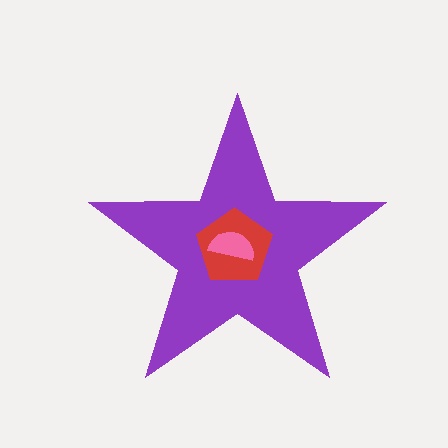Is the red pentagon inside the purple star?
Yes.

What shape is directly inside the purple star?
The red pentagon.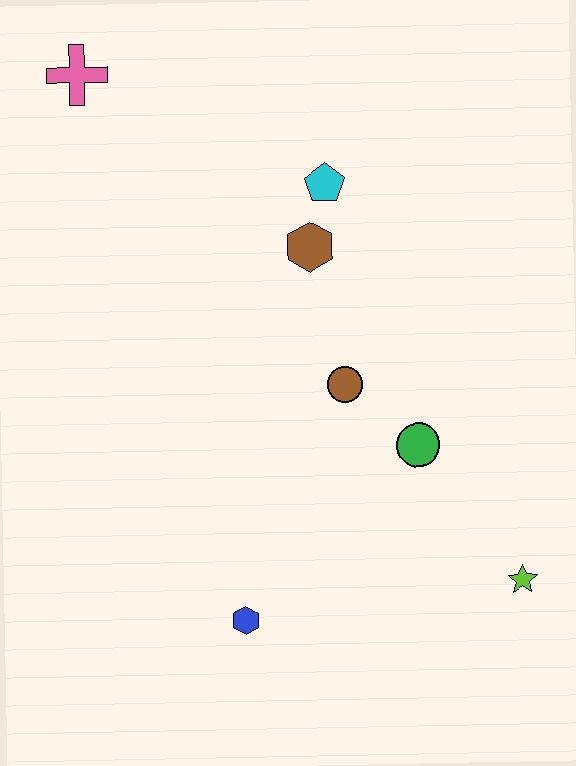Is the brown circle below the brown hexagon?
Yes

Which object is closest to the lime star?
The green circle is closest to the lime star.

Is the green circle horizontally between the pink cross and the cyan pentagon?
No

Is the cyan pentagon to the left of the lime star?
Yes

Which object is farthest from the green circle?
The pink cross is farthest from the green circle.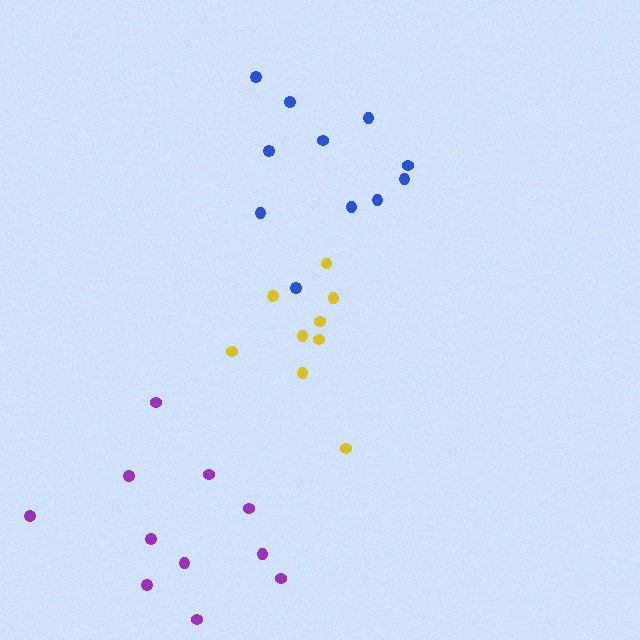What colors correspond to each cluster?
The clusters are colored: blue, yellow, purple.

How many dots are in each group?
Group 1: 11 dots, Group 2: 9 dots, Group 3: 11 dots (31 total).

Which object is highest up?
The blue cluster is topmost.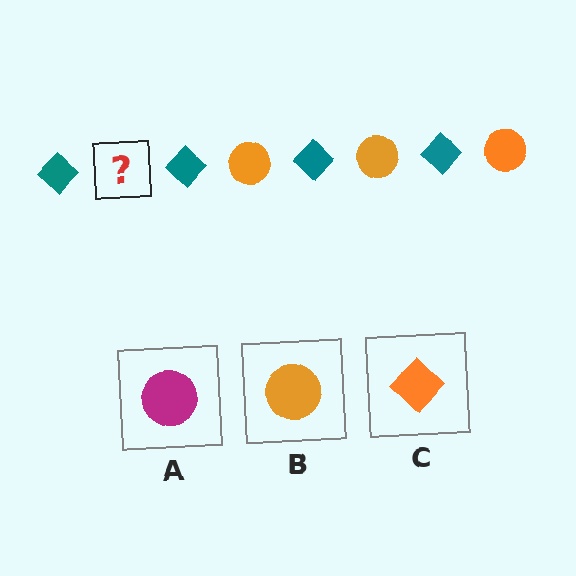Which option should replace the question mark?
Option B.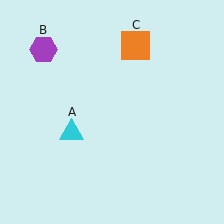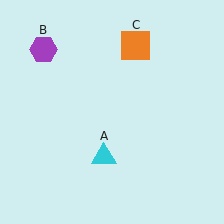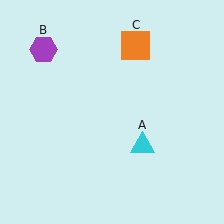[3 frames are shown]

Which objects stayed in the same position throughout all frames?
Purple hexagon (object B) and orange square (object C) remained stationary.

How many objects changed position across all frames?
1 object changed position: cyan triangle (object A).